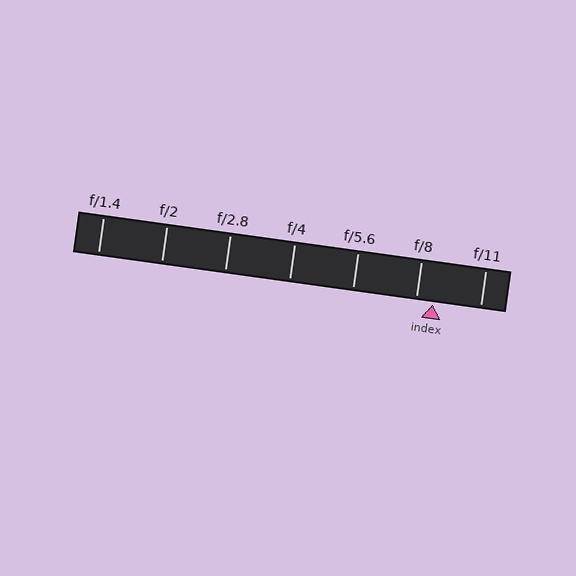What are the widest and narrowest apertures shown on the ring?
The widest aperture shown is f/1.4 and the narrowest is f/11.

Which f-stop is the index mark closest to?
The index mark is closest to f/8.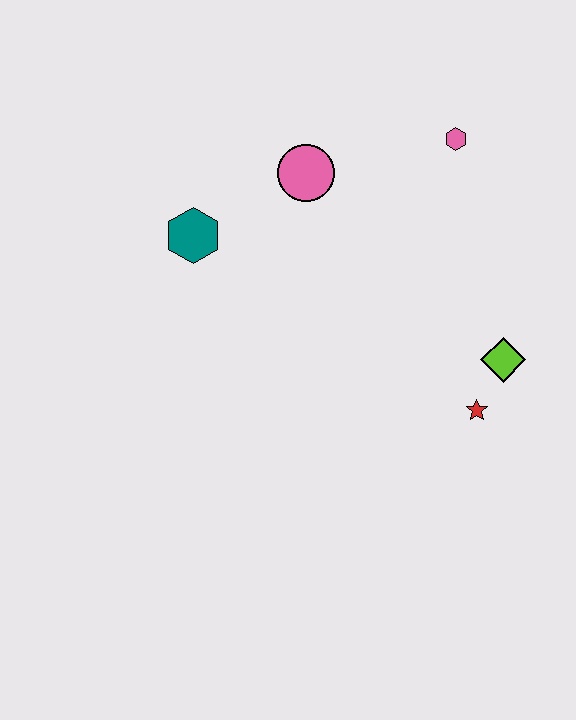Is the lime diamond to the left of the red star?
No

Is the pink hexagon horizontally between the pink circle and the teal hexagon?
No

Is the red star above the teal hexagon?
No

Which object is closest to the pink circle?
The teal hexagon is closest to the pink circle.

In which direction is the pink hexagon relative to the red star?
The pink hexagon is above the red star.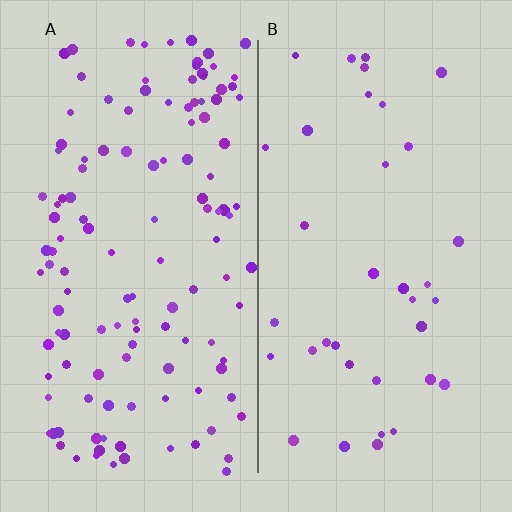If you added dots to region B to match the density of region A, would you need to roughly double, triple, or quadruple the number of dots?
Approximately quadruple.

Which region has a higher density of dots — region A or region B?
A (the left).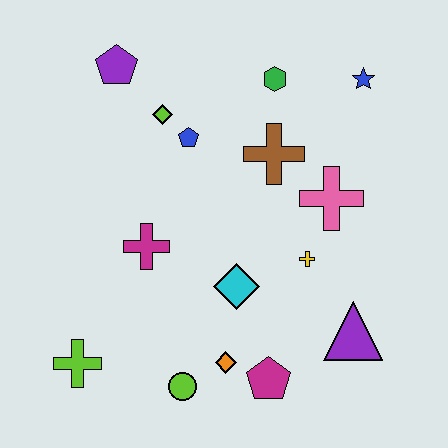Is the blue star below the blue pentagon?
No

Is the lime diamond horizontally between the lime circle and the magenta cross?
Yes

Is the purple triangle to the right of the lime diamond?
Yes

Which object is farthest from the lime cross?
The blue star is farthest from the lime cross.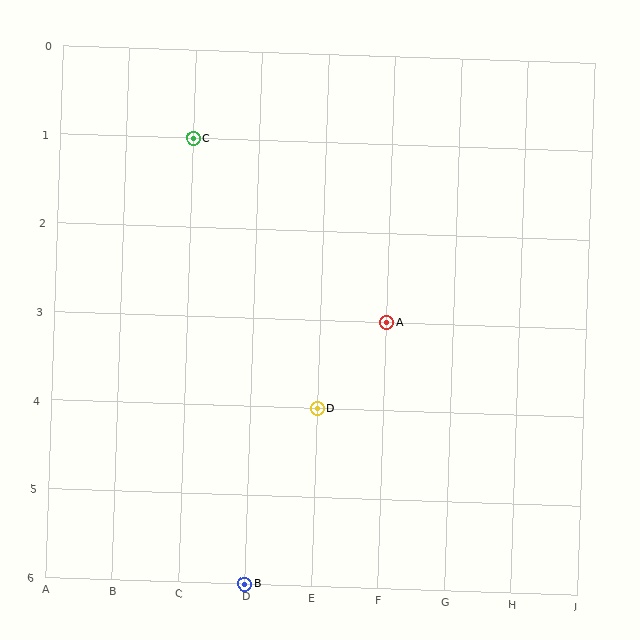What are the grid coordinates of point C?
Point C is at grid coordinates (C, 1).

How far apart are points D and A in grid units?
Points D and A are 1 column and 1 row apart (about 1.4 grid units diagonally).